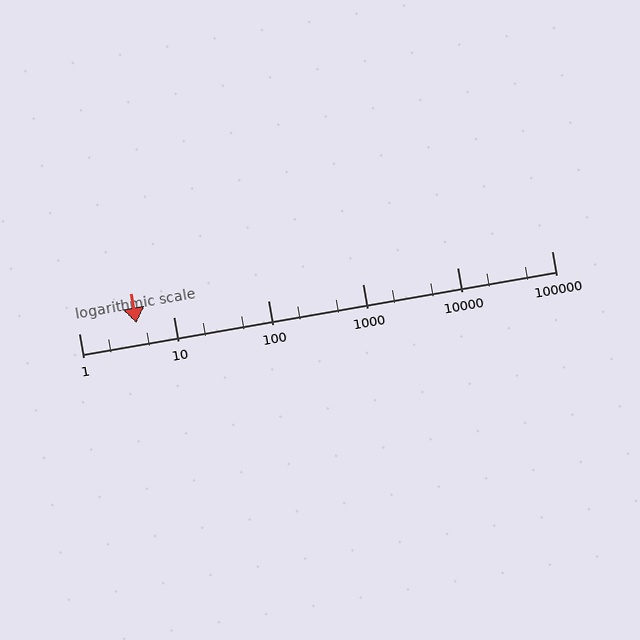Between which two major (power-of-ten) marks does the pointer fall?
The pointer is between 1 and 10.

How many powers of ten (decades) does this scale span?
The scale spans 5 decades, from 1 to 100000.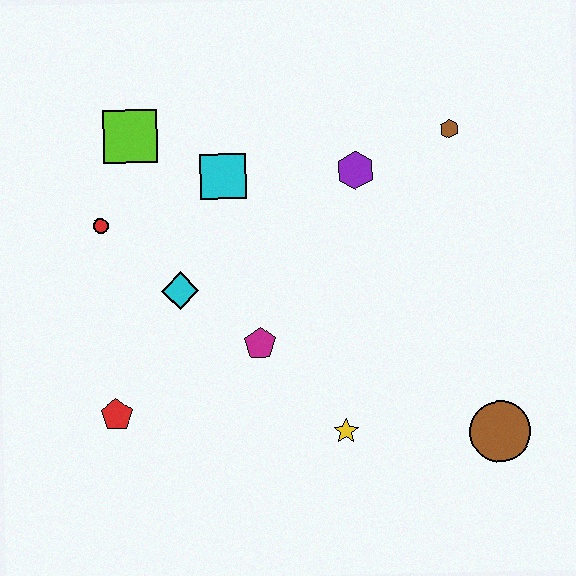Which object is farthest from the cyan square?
The brown circle is farthest from the cyan square.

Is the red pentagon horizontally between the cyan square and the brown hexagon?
No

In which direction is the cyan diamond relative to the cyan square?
The cyan diamond is below the cyan square.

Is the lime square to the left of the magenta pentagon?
Yes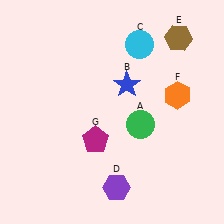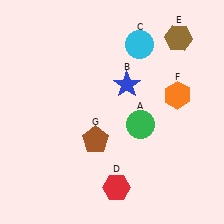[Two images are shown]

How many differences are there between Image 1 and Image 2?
There are 2 differences between the two images.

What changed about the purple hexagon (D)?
In Image 1, D is purple. In Image 2, it changed to red.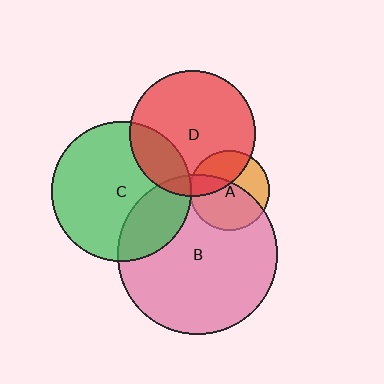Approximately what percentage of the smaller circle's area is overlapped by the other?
Approximately 10%.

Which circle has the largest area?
Circle B (pink).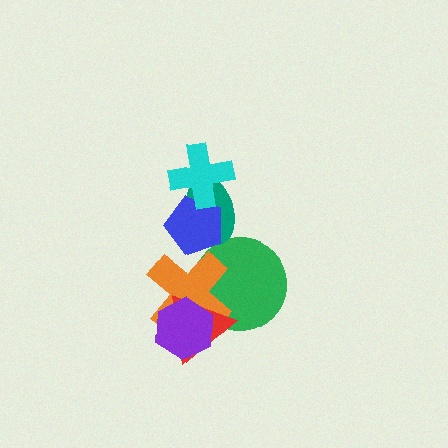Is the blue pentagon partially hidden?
Yes, it is partially covered by another shape.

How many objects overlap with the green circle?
2 objects overlap with the green circle.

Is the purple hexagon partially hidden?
No, no other shape covers it.